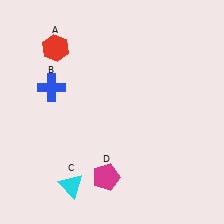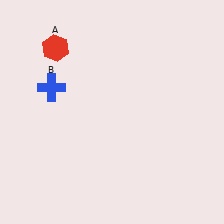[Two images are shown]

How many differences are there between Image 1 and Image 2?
There are 2 differences between the two images.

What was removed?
The cyan triangle (C), the magenta pentagon (D) were removed in Image 2.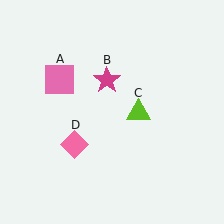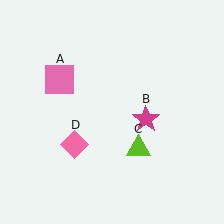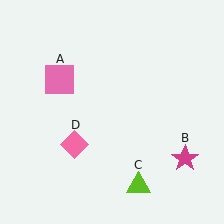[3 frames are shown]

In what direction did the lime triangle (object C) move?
The lime triangle (object C) moved down.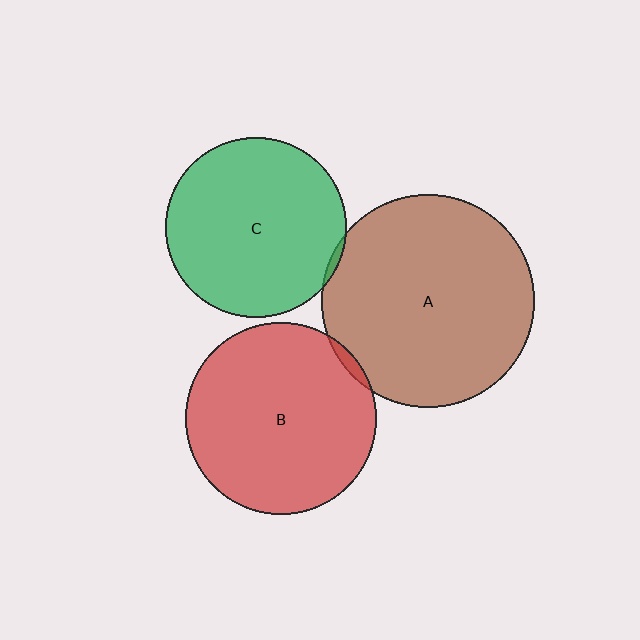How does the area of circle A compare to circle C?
Approximately 1.4 times.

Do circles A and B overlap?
Yes.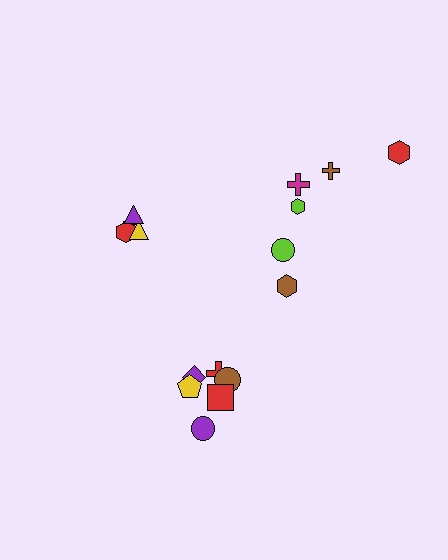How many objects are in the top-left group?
There are 4 objects.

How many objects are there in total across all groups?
There are 16 objects.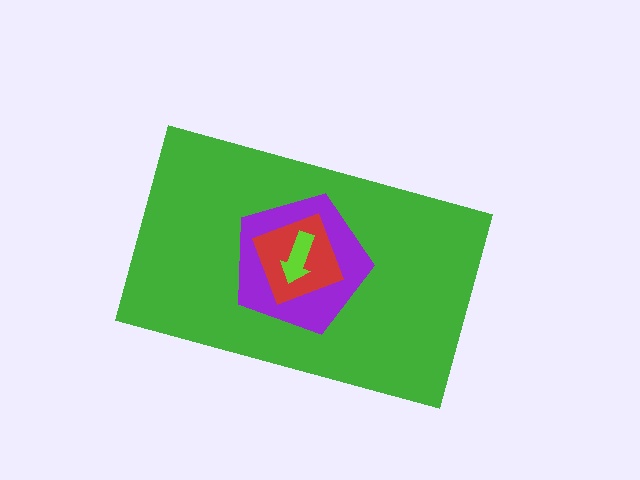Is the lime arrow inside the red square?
Yes.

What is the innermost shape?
The lime arrow.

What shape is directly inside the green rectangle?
The purple pentagon.